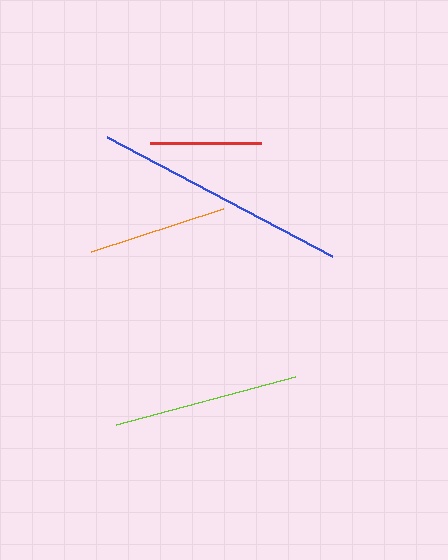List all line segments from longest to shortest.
From longest to shortest: blue, lime, orange, red.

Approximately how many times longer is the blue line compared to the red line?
The blue line is approximately 2.3 times the length of the red line.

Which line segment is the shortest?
The red line is the shortest at approximately 111 pixels.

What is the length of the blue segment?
The blue segment is approximately 254 pixels long.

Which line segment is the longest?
The blue line is the longest at approximately 254 pixels.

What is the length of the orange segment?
The orange segment is approximately 139 pixels long.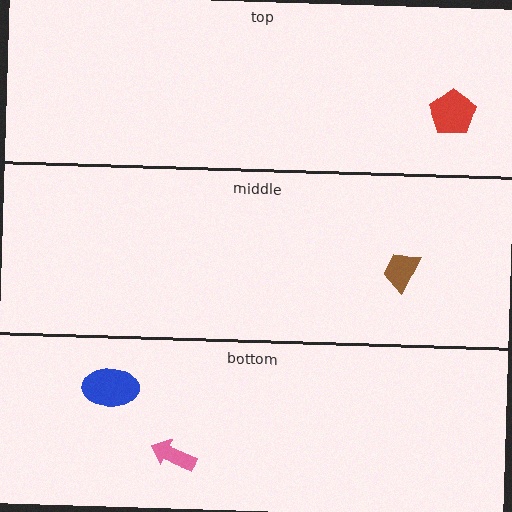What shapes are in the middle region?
The brown trapezoid.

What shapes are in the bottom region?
The blue ellipse, the pink arrow.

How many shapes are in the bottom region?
2.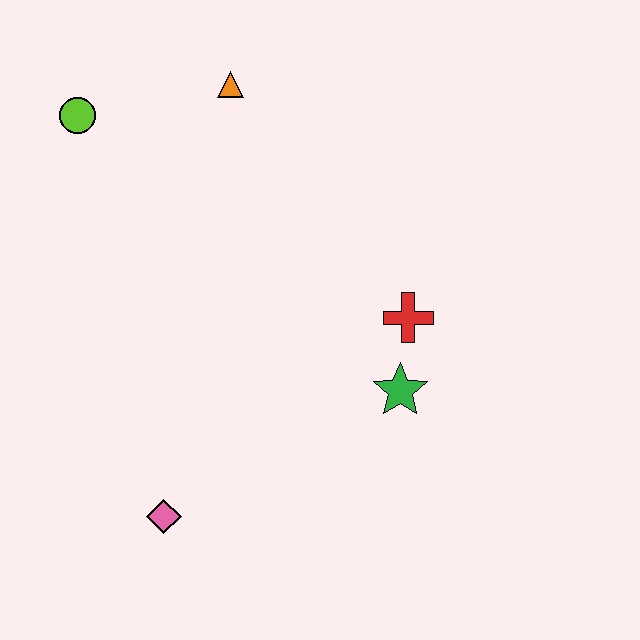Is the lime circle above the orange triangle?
No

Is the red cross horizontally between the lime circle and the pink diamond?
No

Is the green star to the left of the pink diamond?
No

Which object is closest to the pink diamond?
The green star is closest to the pink diamond.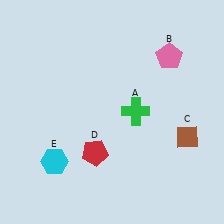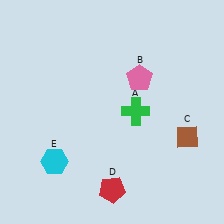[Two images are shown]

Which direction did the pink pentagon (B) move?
The pink pentagon (B) moved left.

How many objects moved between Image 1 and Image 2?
2 objects moved between the two images.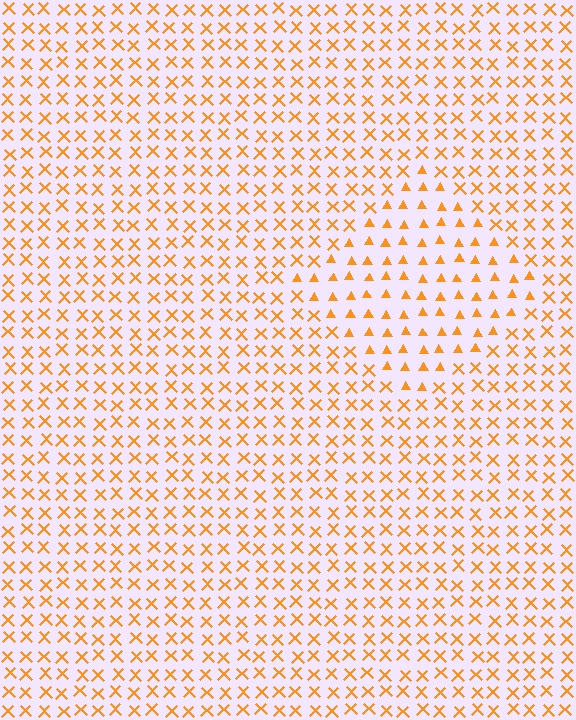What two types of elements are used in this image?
The image uses triangles inside the diamond region and X marks outside it.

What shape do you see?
I see a diamond.